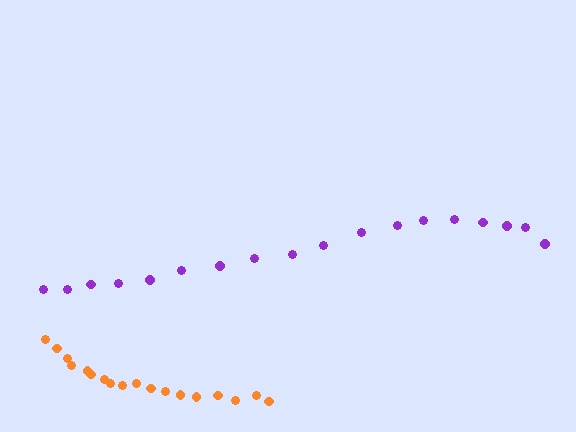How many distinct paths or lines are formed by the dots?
There are 2 distinct paths.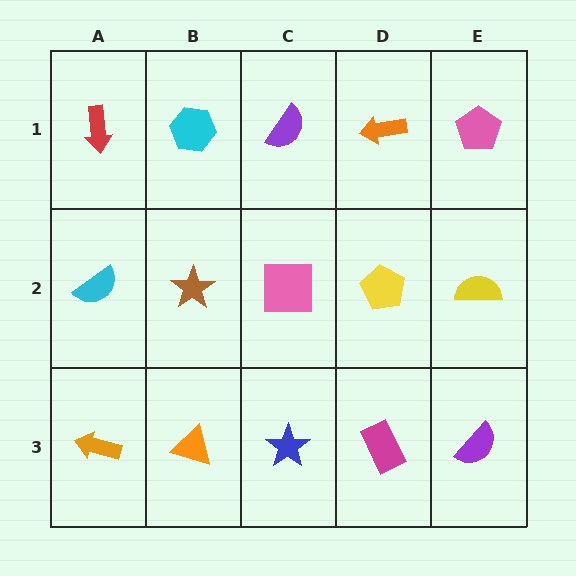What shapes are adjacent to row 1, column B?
A brown star (row 2, column B), a red arrow (row 1, column A), a purple semicircle (row 1, column C).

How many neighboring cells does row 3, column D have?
3.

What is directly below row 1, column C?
A pink square.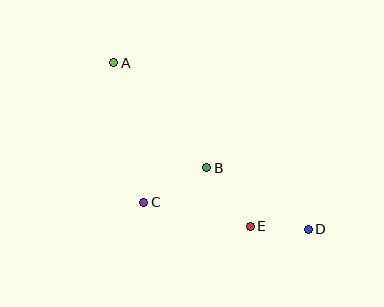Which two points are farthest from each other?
Points A and D are farthest from each other.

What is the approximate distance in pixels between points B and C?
The distance between B and C is approximately 72 pixels.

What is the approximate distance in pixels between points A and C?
The distance between A and C is approximately 143 pixels.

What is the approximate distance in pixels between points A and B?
The distance between A and B is approximately 140 pixels.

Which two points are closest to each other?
Points D and E are closest to each other.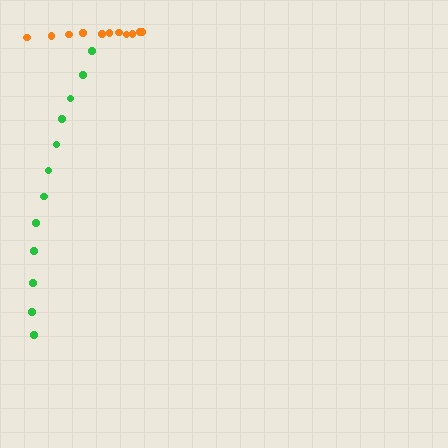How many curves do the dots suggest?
There are 2 distinct paths.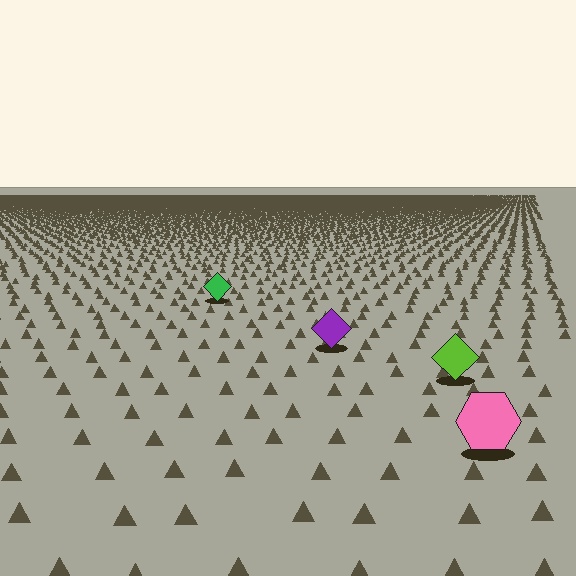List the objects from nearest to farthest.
From nearest to farthest: the pink hexagon, the lime diamond, the purple diamond, the green diamond.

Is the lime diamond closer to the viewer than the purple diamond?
Yes. The lime diamond is closer — you can tell from the texture gradient: the ground texture is coarser near it.